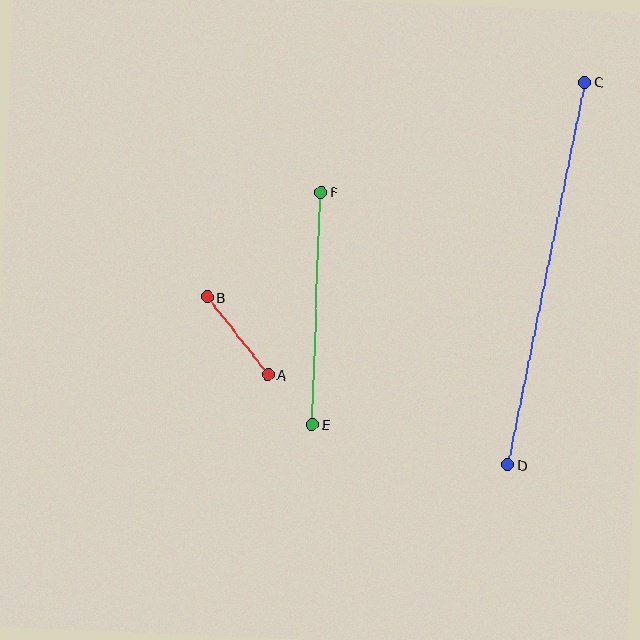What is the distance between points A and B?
The distance is approximately 99 pixels.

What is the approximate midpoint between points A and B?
The midpoint is at approximately (238, 336) pixels.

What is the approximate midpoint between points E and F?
The midpoint is at approximately (317, 308) pixels.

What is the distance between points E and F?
The distance is approximately 232 pixels.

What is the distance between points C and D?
The distance is approximately 390 pixels.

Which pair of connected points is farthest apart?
Points C and D are farthest apart.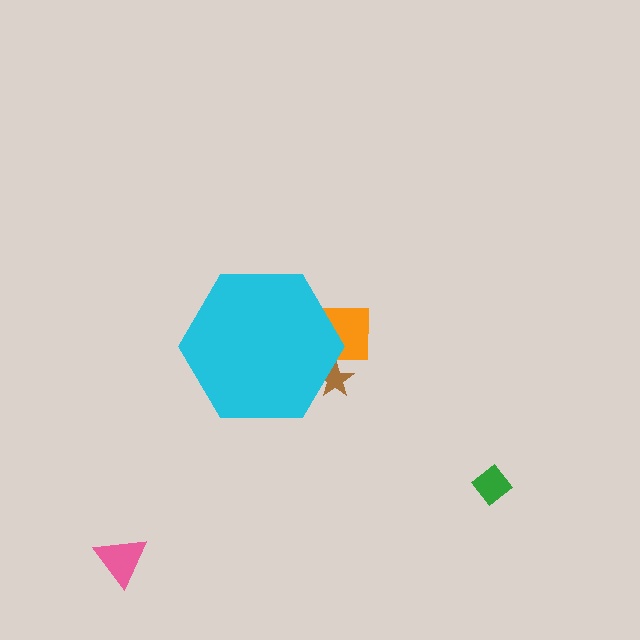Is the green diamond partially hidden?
No, the green diamond is fully visible.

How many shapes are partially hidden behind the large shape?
2 shapes are partially hidden.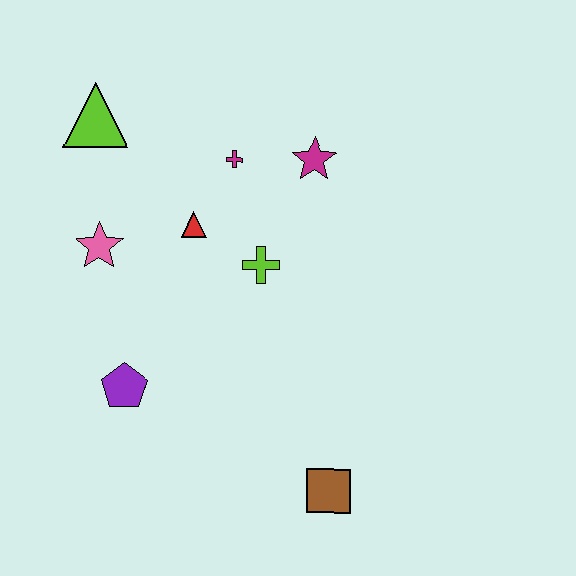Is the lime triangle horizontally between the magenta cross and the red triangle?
No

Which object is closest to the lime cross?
The red triangle is closest to the lime cross.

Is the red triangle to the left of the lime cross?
Yes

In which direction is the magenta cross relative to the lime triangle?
The magenta cross is to the right of the lime triangle.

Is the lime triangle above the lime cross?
Yes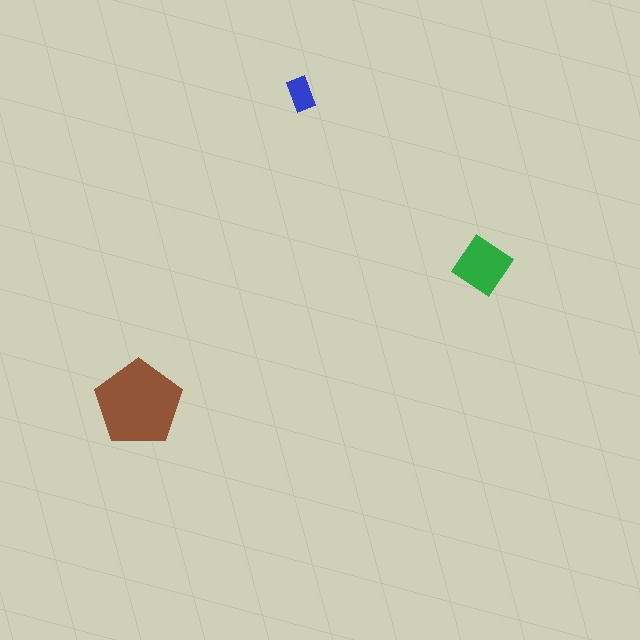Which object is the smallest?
The blue rectangle.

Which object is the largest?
The brown pentagon.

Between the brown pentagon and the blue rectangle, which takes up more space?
The brown pentagon.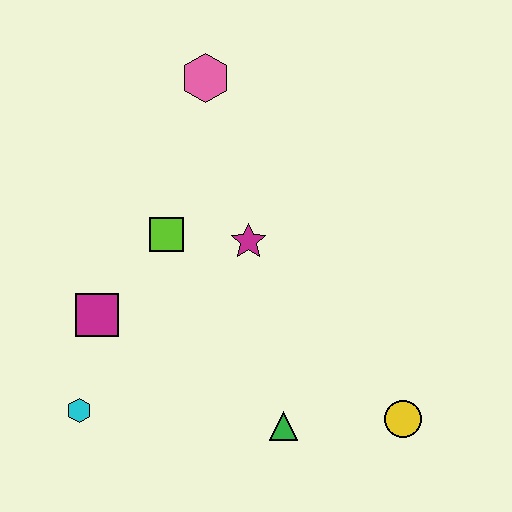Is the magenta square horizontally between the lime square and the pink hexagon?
No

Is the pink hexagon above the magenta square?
Yes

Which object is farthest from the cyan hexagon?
The pink hexagon is farthest from the cyan hexagon.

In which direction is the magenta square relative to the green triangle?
The magenta square is to the left of the green triangle.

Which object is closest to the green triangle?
The yellow circle is closest to the green triangle.